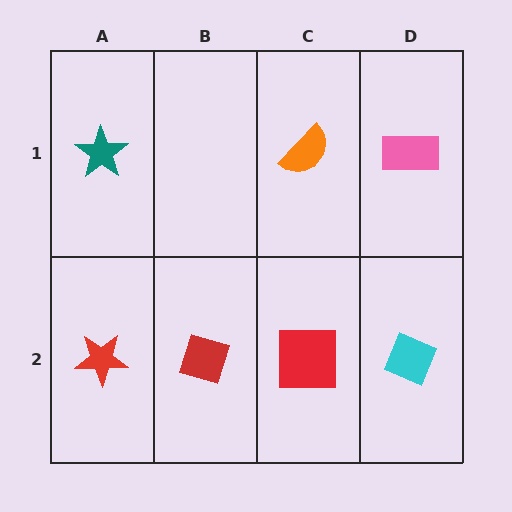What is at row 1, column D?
A pink rectangle.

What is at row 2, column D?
A cyan diamond.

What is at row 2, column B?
A red diamond.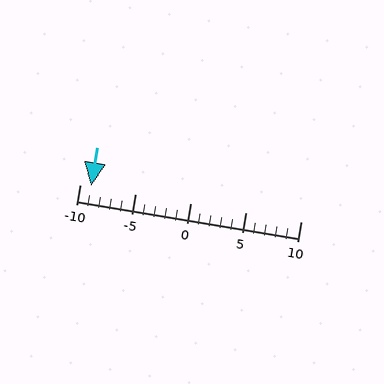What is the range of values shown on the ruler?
The ruler shows values from -10 to 10.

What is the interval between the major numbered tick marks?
The major tick marks are spaced 5 units apart.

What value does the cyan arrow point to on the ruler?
The cyan arrow points to approximately -9.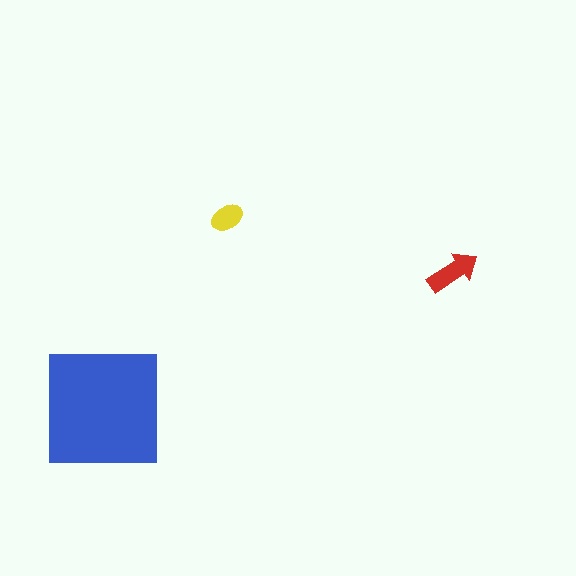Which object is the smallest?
The yellow ellipse.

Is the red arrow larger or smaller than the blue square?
Smaller.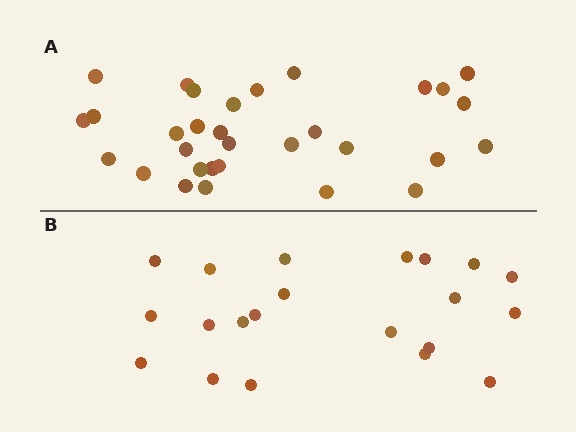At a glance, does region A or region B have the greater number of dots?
Region A (the top region) has more dots.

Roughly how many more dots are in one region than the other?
Region A has roughly 10 or so more dots than region B.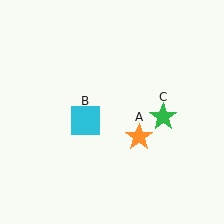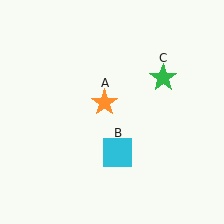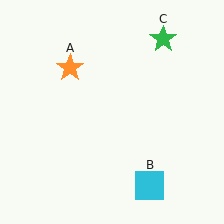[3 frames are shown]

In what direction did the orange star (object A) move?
The orange star (object A) moved up and to the left.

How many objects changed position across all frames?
3 objects changed position: orange star (object A), cyan square (object B), green star (object C).